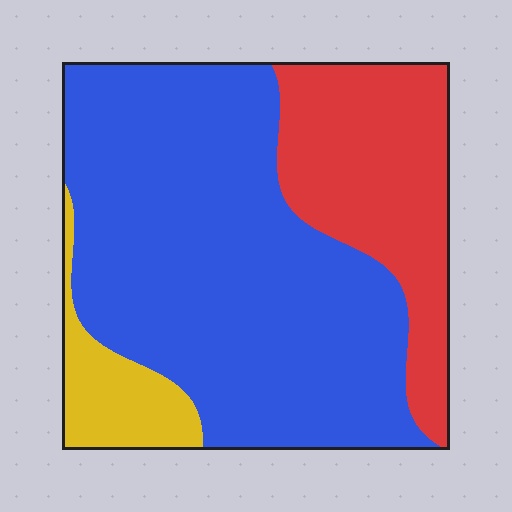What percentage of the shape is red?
Red takes up about one quarter (1/4) of the shape.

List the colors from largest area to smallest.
From largest to smallest: blue, red, yellow.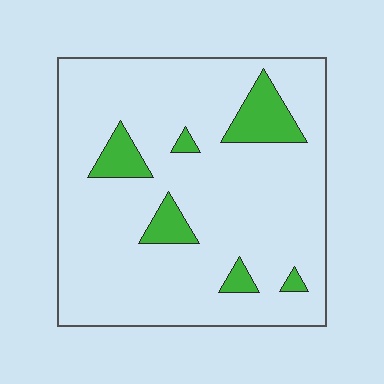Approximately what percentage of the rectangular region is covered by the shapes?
Approximately 10%.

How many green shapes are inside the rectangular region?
6.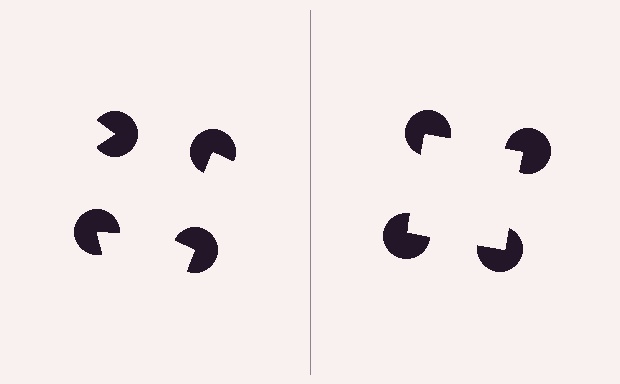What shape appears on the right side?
An illusory square.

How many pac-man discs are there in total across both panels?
8 — 4 on each side.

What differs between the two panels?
The pac-man discs are positioned identically on both sides; only the wedge orientations differ. On the right they align to a square; on the left they are misaligned.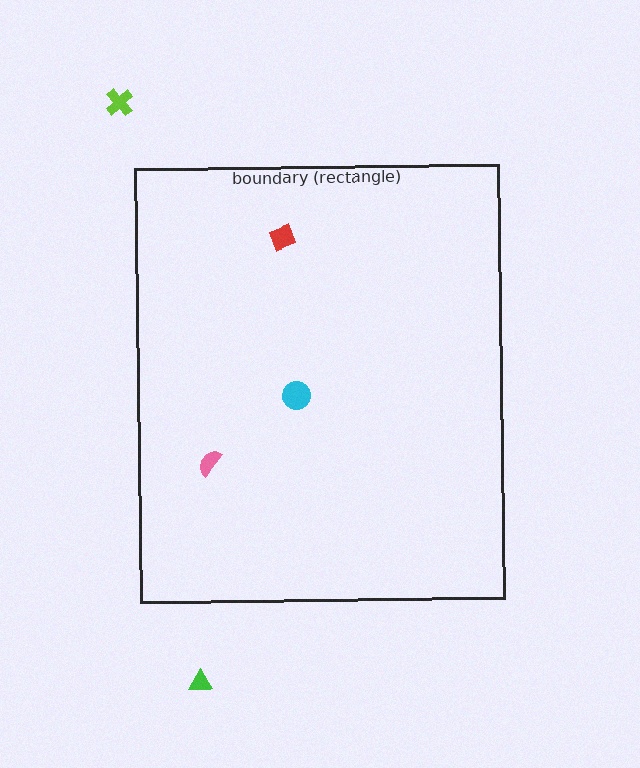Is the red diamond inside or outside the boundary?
Inside.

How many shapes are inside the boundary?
3 inside, 2 outside.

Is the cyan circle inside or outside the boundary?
Inside.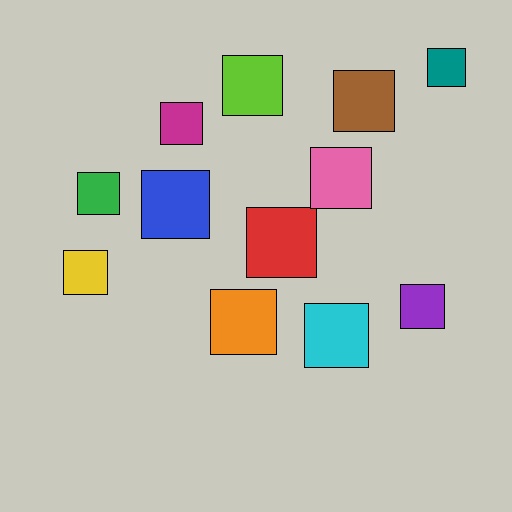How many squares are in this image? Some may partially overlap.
There are 12 squares.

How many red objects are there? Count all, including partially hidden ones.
There is 1 red object.